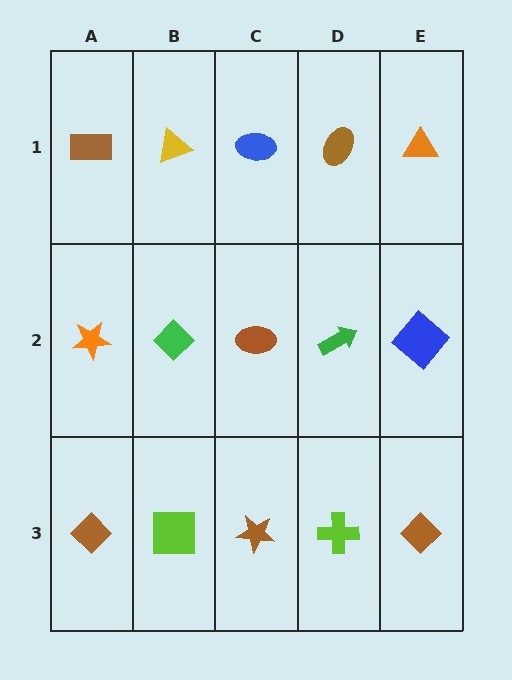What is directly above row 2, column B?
A yellow triangle.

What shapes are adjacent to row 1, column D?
A green arrow (row 2, column D), a blue ellipse (row 1, column C), an orange triangle (row 1, column E).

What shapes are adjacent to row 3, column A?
An orange star (row 2, column A), a lime square (row 3, column B).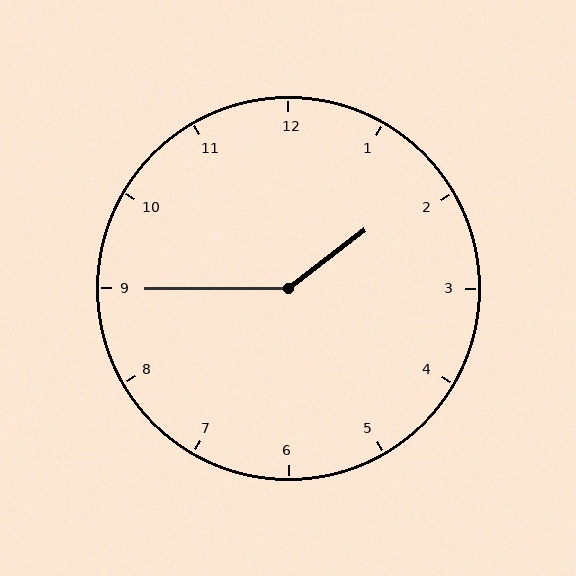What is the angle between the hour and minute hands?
Approximately 142 degrees.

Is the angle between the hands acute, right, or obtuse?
It is obtuse.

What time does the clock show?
1:45.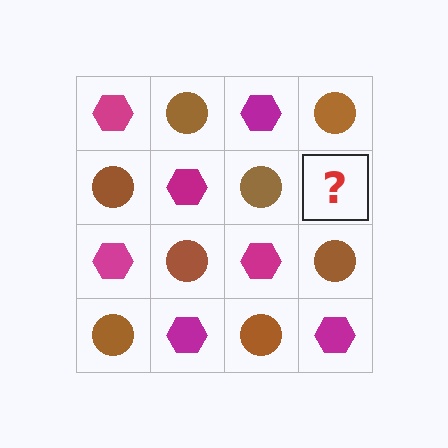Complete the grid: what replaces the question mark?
The question mark should be replaced with a magenta hexagon.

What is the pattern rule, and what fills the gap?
The rule is that it alternates magenta hexagon and brown circle in a checkerboard pattern. The gap should be filled with a magenta hexagon.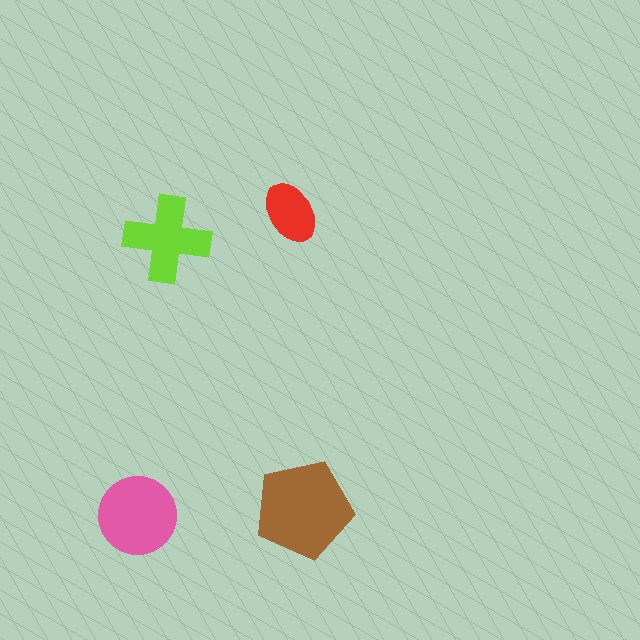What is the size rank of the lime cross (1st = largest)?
3rd.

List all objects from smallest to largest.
The red ellipse, the lime cross, the pink circle, the brown pentagon.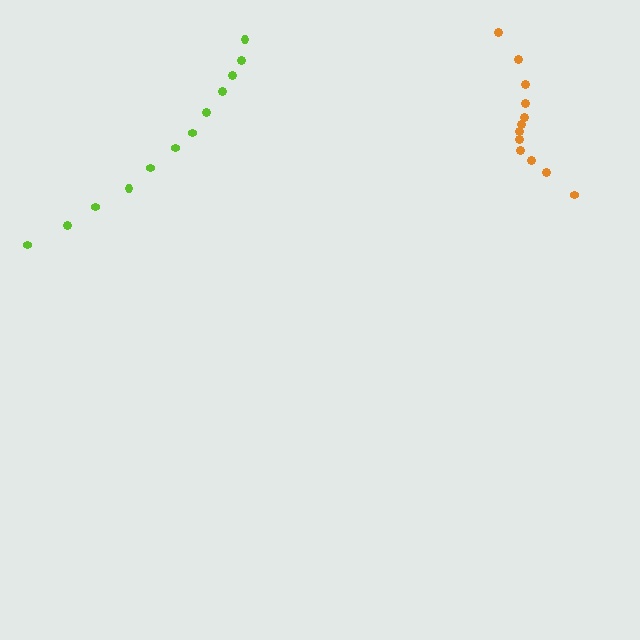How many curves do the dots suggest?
There are 2 distinct paths.